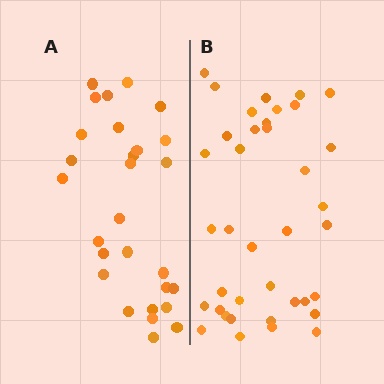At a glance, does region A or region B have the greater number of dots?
Region B (the right region) has more dots.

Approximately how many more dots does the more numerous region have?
Region B has roughly 10 or so more dots than region A.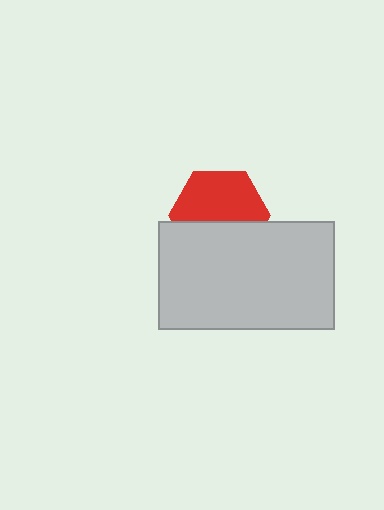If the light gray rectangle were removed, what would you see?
You would see the complete red hexagon.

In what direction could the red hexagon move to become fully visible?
The red hexagon could move up. That would shift it out from behind the light gray rectangle entirely.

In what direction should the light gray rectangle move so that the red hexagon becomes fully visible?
The light gray rectangle should move down. That is the shortest direction to clear the overlap and leave the red hexagon fully visible.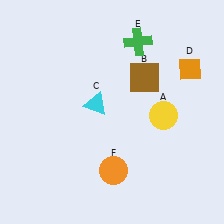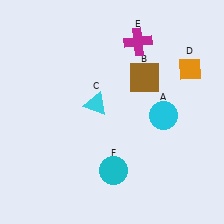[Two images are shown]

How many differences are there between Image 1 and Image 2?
There are 3 differences between the two images.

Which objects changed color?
A changed from yellow to cyan. E changed from green to magenta. F changed from orange to cyan.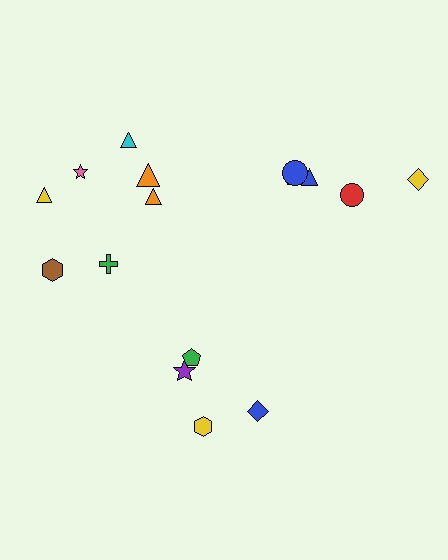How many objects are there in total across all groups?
There are 16 objects.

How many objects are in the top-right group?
There are 5 objects.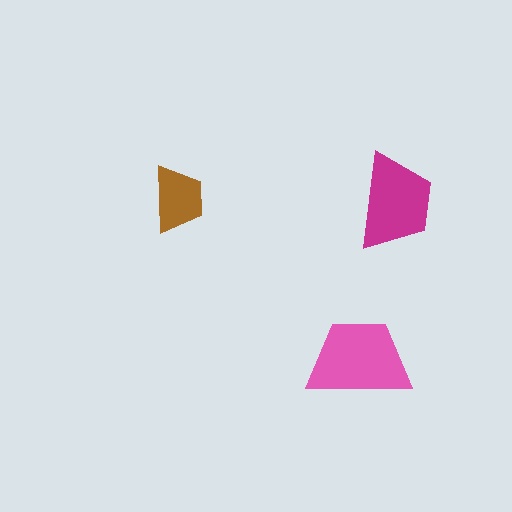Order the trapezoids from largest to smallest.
the pink one, the magenta one, the brown one.